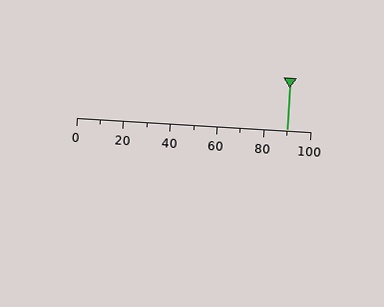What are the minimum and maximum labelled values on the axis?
The axis runs from 0 to 100.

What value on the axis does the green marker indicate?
The marker indicates approximately 90.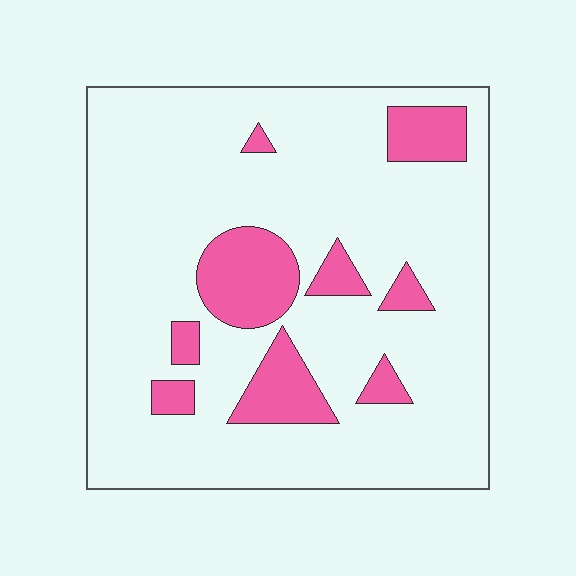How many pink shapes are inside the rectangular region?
9.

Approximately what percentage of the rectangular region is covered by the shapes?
Approximately 15%.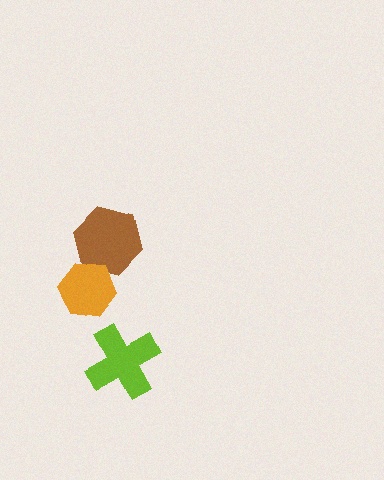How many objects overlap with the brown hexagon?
1 object overlaps with the brown hexagon.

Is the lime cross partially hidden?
No, no other shape covers it.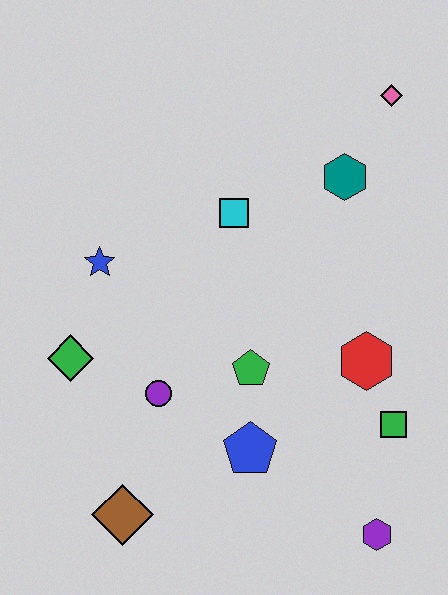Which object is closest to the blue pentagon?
The green pentagon is closest to the blue pentagon.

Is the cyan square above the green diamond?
Yes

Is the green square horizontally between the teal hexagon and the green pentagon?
No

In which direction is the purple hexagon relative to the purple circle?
The purple hexagon is to the right of the purple circle.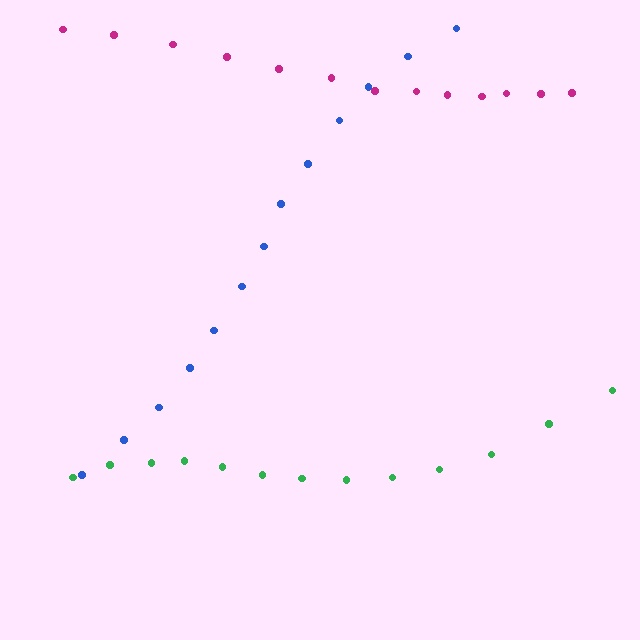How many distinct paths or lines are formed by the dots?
There are 3 distinct paths.